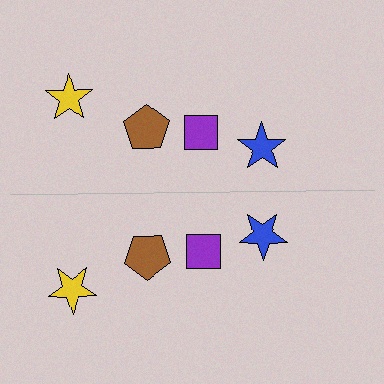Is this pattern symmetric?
Yes, this pattern has bilateral (reflection) symmetry.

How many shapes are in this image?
There are 8 shapes in this image.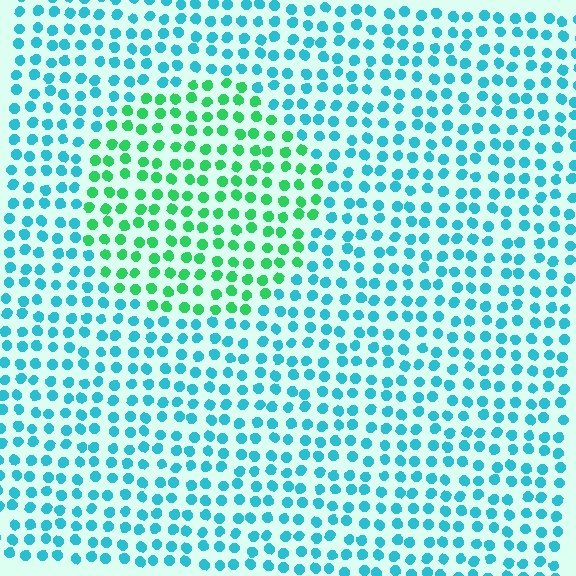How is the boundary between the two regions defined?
The boundary is defined purely by a slight shift in hue (about 49 degrees). Spacing, size, and orientation are identical on both sides.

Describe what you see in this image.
The image is filled with small cyan elements in a uniform arrangement. A circle-shaped region is visible where the elements are tinted to a slightly different hue, forming a subtle color boundary.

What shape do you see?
I see a circle.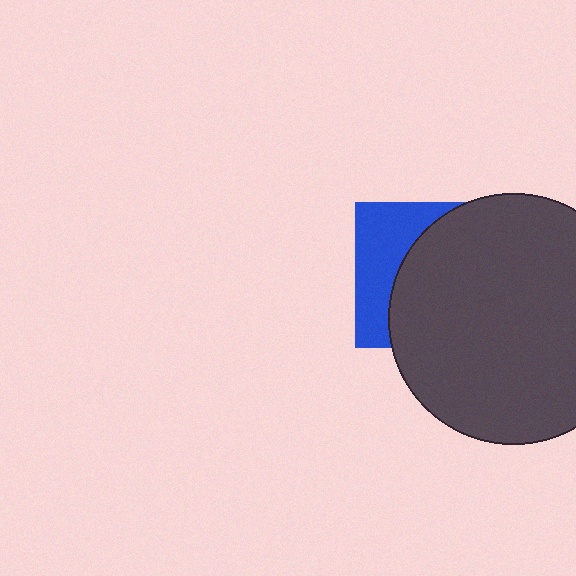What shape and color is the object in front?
The object in front is a dark gray circle.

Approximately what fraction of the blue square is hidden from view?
Roughly 65% of the blue square is hidden behind the dark gray circle.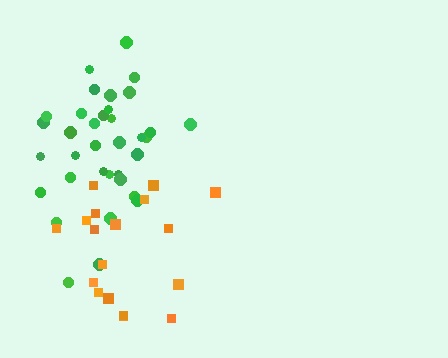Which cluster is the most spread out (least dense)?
Orange.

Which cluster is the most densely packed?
Green.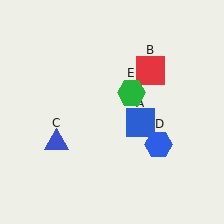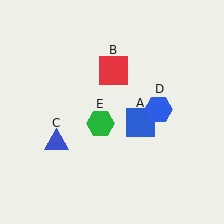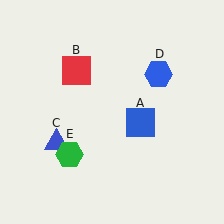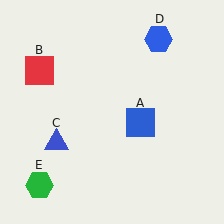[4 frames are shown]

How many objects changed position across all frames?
3 objects changed position: red square (object B), blue hexagon (object D), green hexagon (object E).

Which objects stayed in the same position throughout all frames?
Blue square (object A) and blue triangle (object C) remained stationary.